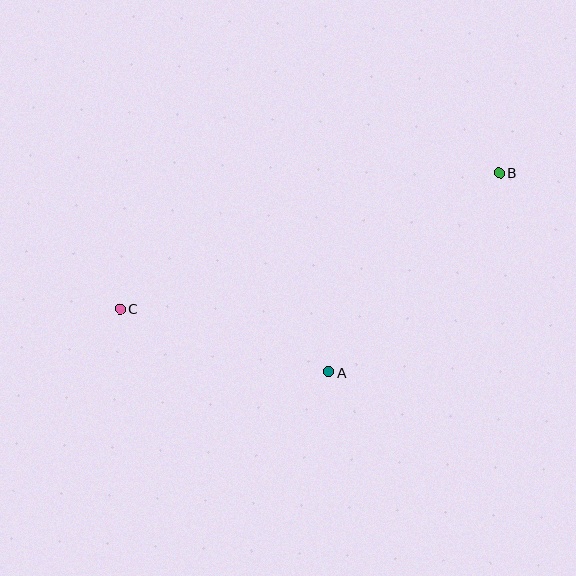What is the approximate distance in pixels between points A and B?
The distance between A and B is approximately 262 pixels.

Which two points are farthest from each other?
Points B and C are farthest from each other.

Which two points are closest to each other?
Points A and C are closest to each other.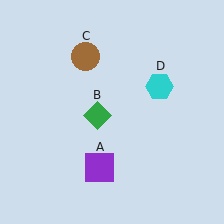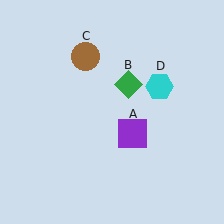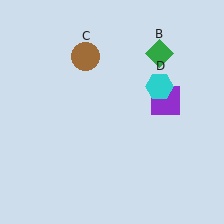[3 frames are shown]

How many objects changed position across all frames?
2 objects changed position: purple square (object A), green diamond (object B).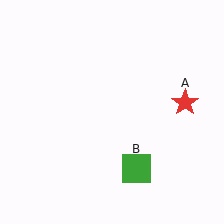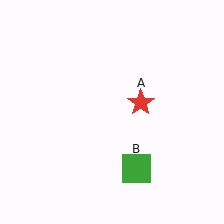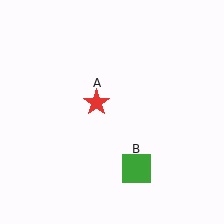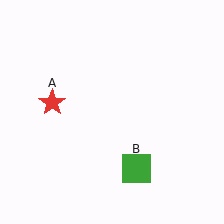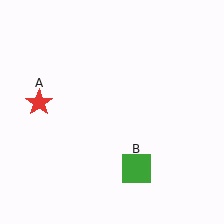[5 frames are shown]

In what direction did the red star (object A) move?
The red star (object A) moved left.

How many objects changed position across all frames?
1 object changed position: red star (object A).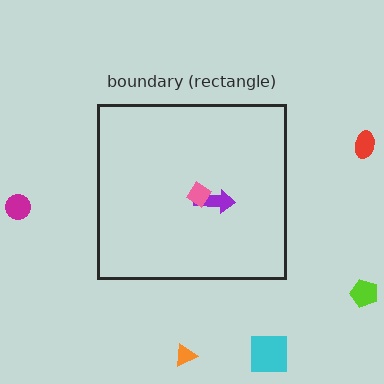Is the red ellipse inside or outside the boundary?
Outside.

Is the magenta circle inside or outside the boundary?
Outside.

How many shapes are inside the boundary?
2 inside, 5 outside.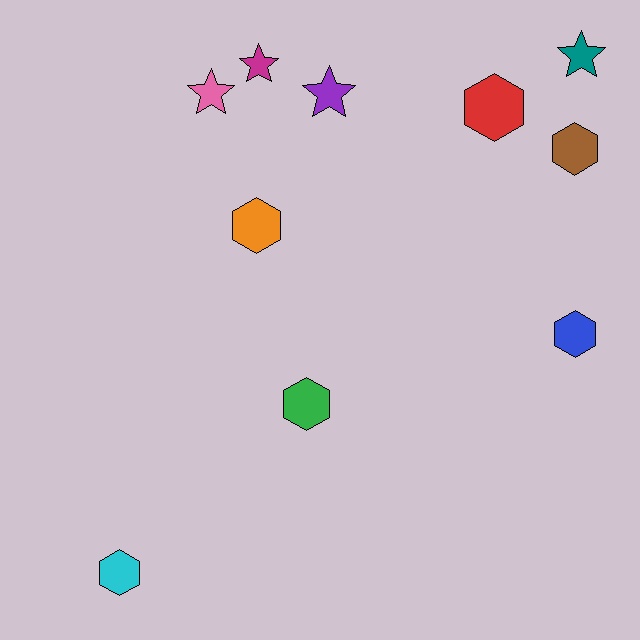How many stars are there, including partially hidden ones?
There are 4 stars.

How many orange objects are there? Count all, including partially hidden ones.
There is 1 orange object.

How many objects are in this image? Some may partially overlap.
There are 10 objects.